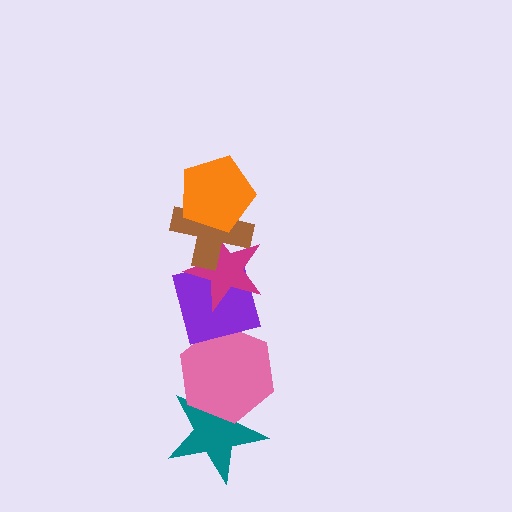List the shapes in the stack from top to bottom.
From top to bottom: the orange pentagon, the brown cross, the magenta star, the purple square, the pink hexagon, the teal star.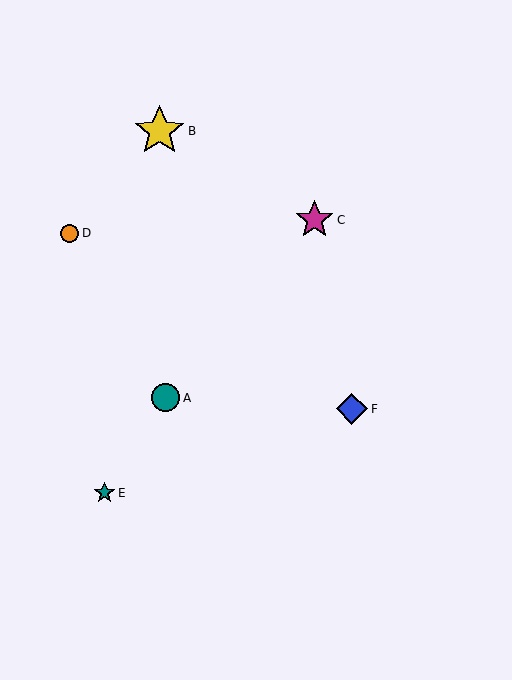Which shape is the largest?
The yellow star (labeled B) is the largest.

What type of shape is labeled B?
Shape B is a yellow star.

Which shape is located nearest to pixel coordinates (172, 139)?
The yellow star (labeled B) at (160, 131) is nearest to that location.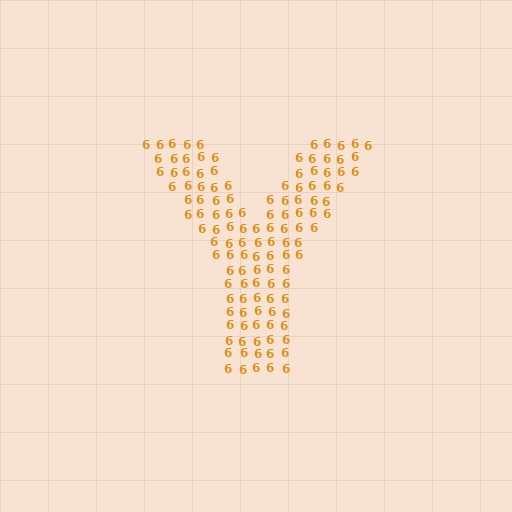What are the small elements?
The small elements are digit 6's.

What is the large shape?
The large shape is the letter Y.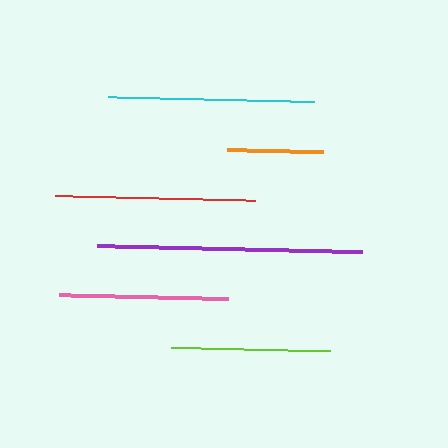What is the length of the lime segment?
The lime segment is approximately 159 pixels long.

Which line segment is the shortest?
The orange line is the shortest at approximately 96 pixels.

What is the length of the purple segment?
The purple segment is approximately 265 pixels long.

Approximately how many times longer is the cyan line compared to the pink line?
The cyan line is approximately 1.2 times the length of the pink line.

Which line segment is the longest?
The purple line is the longest at approximately 265 pixels.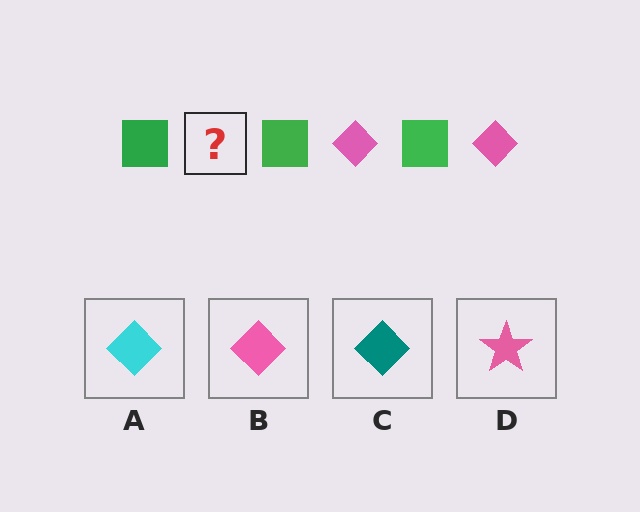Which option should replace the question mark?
Option B.